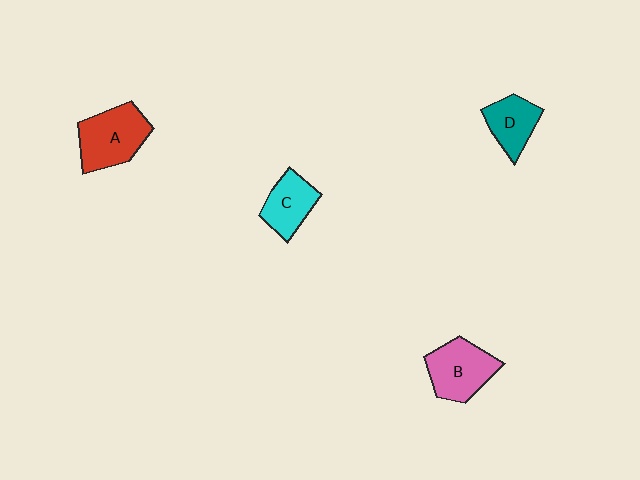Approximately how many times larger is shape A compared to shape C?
Approximately 1.4 times.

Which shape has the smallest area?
Shape D (teal).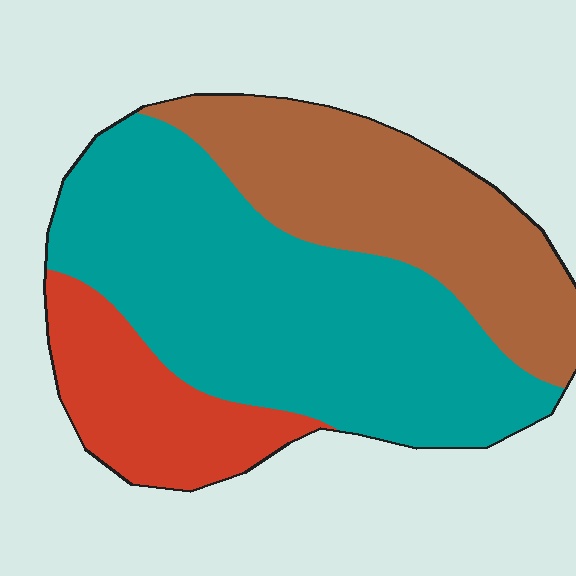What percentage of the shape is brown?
Brown covers 31% of the shape.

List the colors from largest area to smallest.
From largest to smallest: teal, brown, red.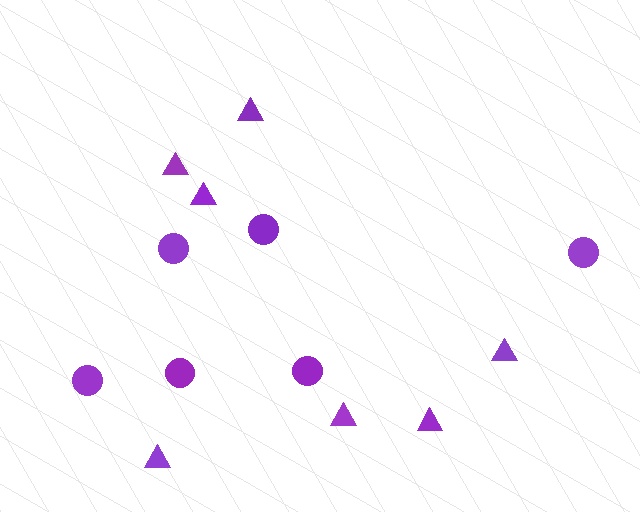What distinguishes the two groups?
There are 2 groups: one group of triangles (7) and one group of circles (6).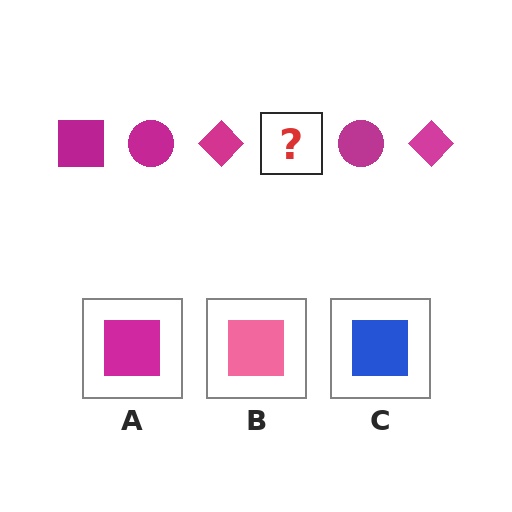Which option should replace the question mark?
Option A.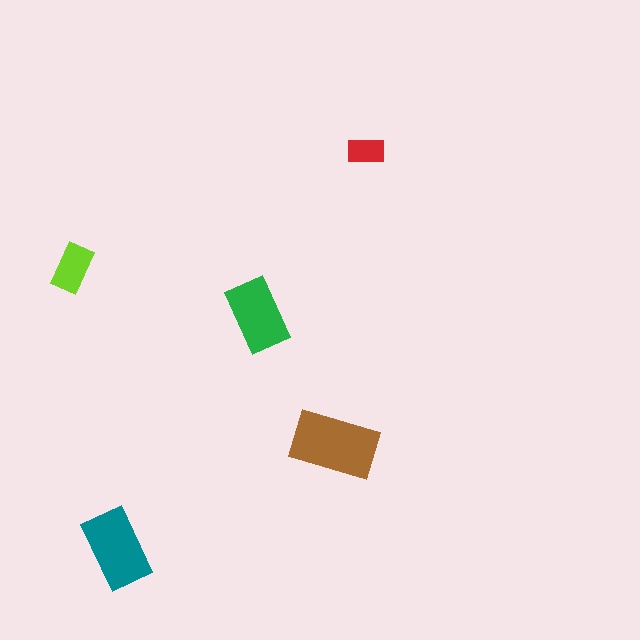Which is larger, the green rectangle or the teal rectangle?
The teal one.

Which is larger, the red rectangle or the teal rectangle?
The teal one.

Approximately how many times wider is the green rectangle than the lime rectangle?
About 1.5 times wider.